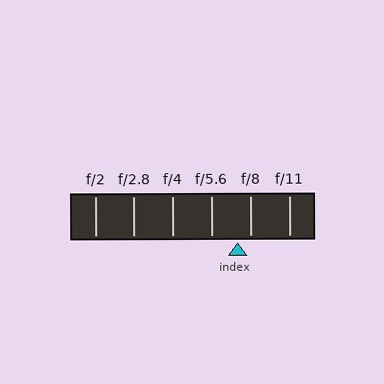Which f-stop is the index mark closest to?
The index mark is closest to f/8.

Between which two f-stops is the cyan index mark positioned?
The index mark is between f/5.6 and f/8.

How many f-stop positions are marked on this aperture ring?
There are 6 f-stop positions marked.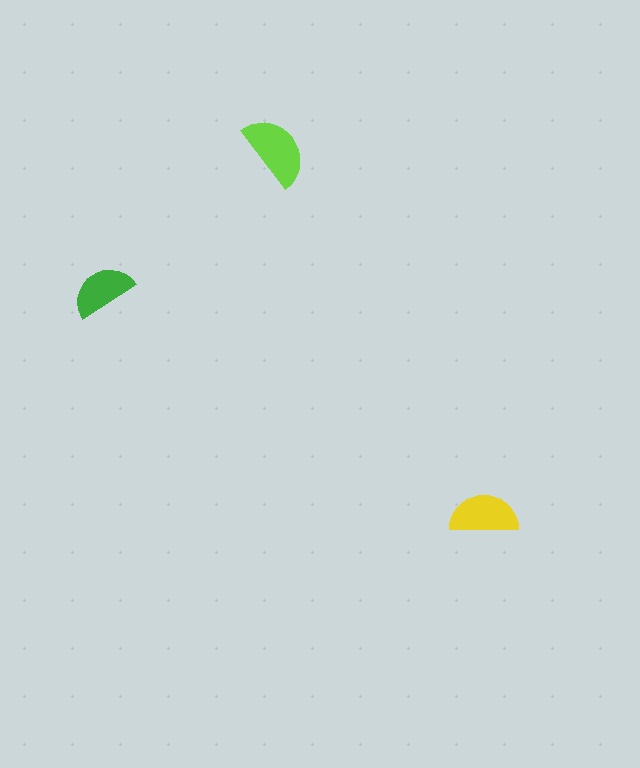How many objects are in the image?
There are 3 objects in the image.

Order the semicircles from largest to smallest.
the lime one, the yellow one, the green one.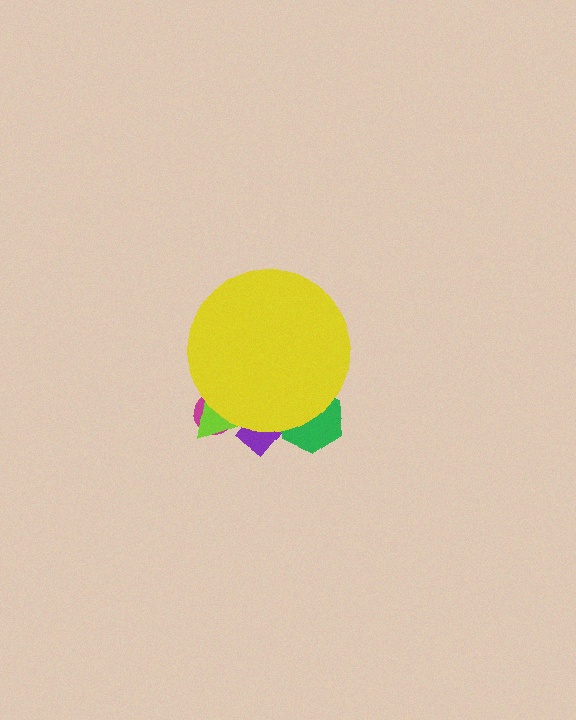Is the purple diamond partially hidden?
Yes, the purple diamond is partially hidden behind the yellow circle.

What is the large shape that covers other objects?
A yellow circle.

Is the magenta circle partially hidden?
Yes, the magenta circle is partially hidden behind the yellow circle.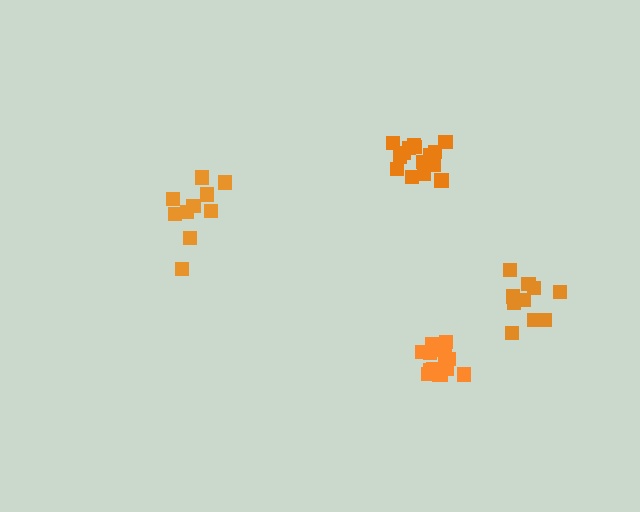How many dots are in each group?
Group 1: 11 dots, Group 2: 16 dots, Group 3: 10 dots, Group 4: 16 dots (53 total).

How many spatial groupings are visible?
There are 4 spatial groupings.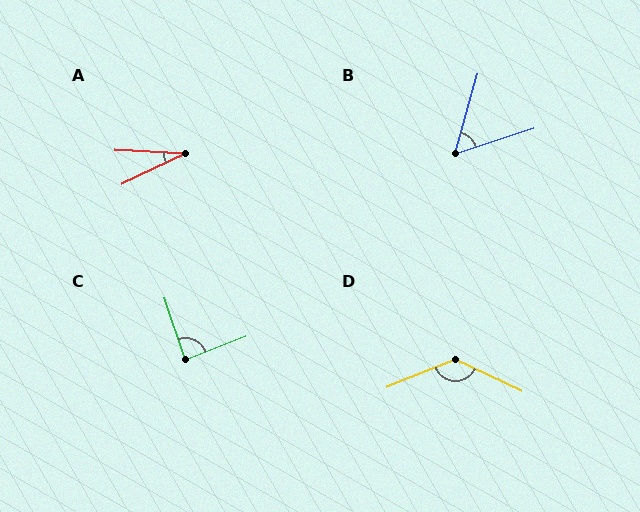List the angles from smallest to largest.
A (29°), B (56°), C (87°), D (132°).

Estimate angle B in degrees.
Approximately 56 degrees.